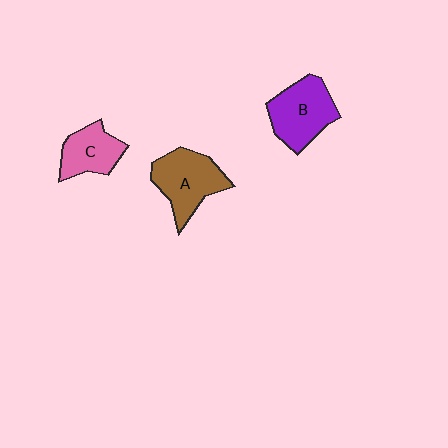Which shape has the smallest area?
Shape C (pink).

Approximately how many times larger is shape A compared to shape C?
Approximately 1.4 times.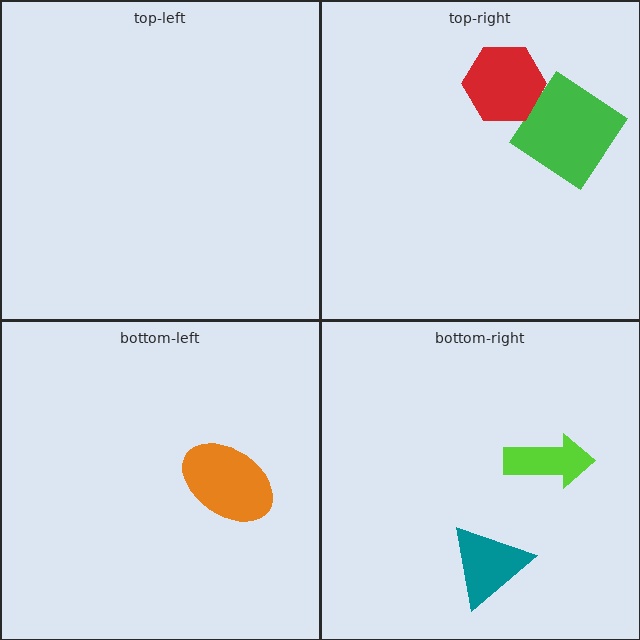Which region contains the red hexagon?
The top-right region.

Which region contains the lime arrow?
The bottom-right region.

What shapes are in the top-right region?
The green diamond, the red hexagon.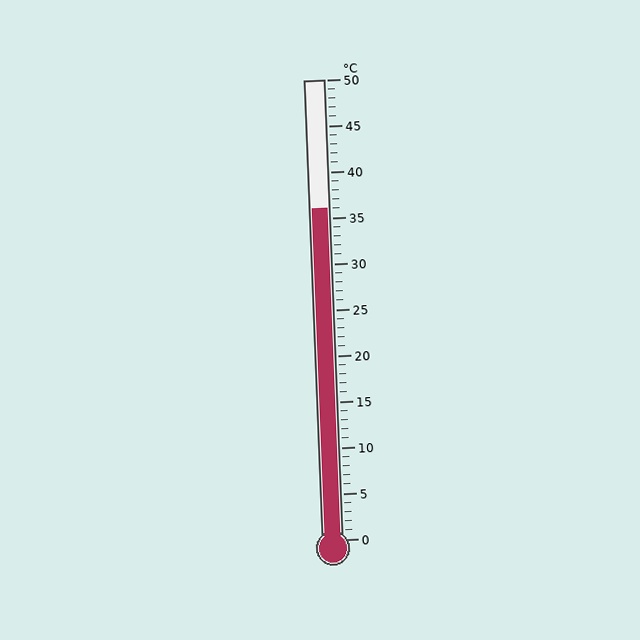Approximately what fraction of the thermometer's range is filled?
The thermometer is filled to approximately 70% of its range.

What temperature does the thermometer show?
The thermometer shows approximately 36°C.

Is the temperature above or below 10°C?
The temperature is above 10°C.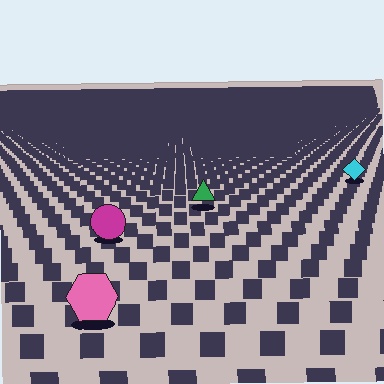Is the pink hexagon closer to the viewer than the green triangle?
Yes. The pink hexagon is closer — you can tell from the texture gradient: the ground texture is coarser near it.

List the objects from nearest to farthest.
From nearest to farthest: the pink hexagon, the magenta circle, the green triangle, the cyan diamond.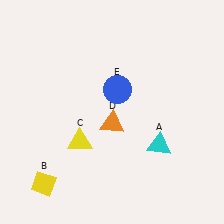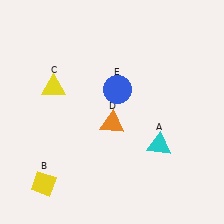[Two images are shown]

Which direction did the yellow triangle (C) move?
The yellow triangle (C) moved up.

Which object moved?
The yellow triangle (C) moved up.